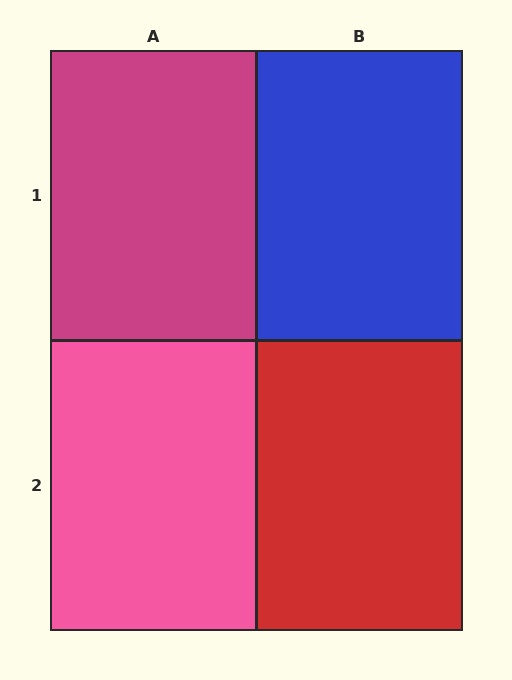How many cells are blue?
1 cell is blue.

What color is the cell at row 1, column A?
Magenta.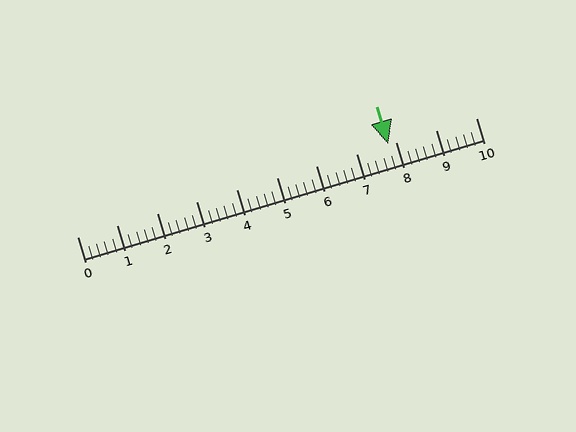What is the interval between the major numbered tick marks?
The major tick marks are spaced 1 units apart.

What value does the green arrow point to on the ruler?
The green arrow points to approximately 7.8.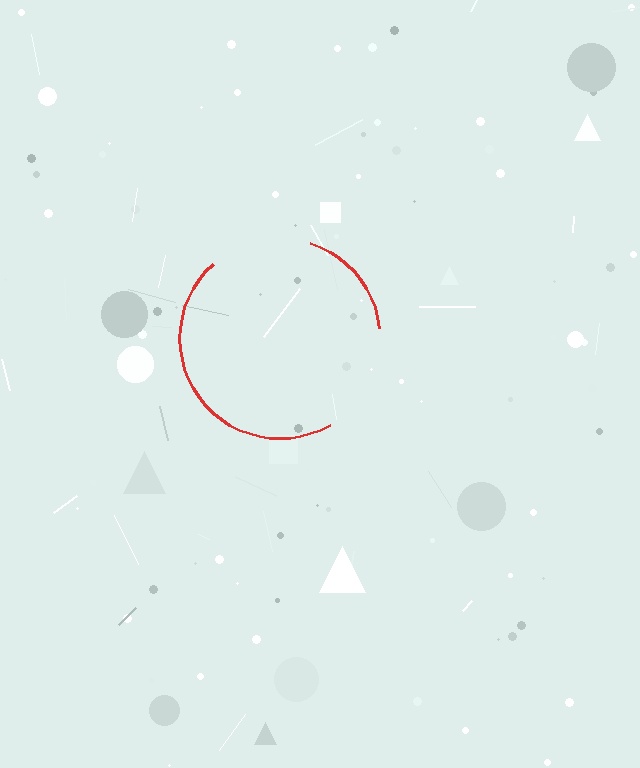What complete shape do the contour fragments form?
The contour fragments form a circle.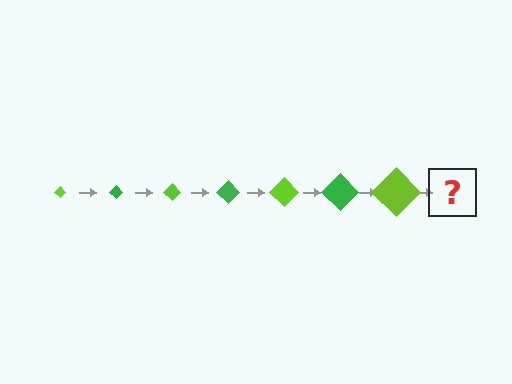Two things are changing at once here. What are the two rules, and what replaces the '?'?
The two rules are that the diamond grows larger each step and the color cycles through lime and green. The '?' should be a green diamond, larger than the previous one.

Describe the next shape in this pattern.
It should be a green diamond, larger than the previous one.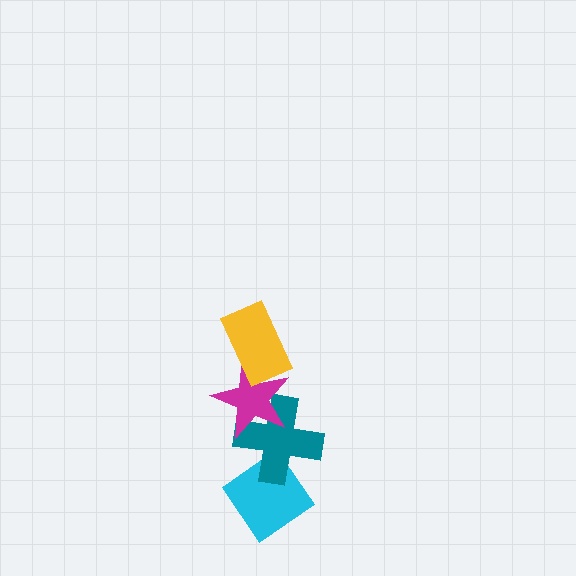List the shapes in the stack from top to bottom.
From top to bottom: the yellow rectangle, the magenta star, the teal cross, the cyan diamond.